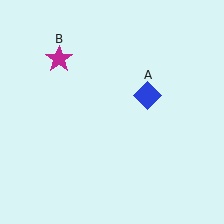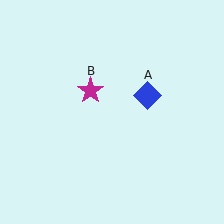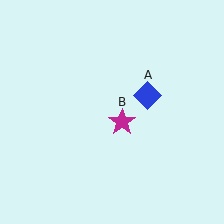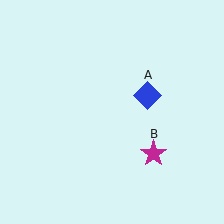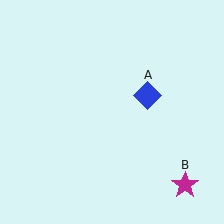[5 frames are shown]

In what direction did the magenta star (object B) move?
The magenta star (object B) moved down and to the right.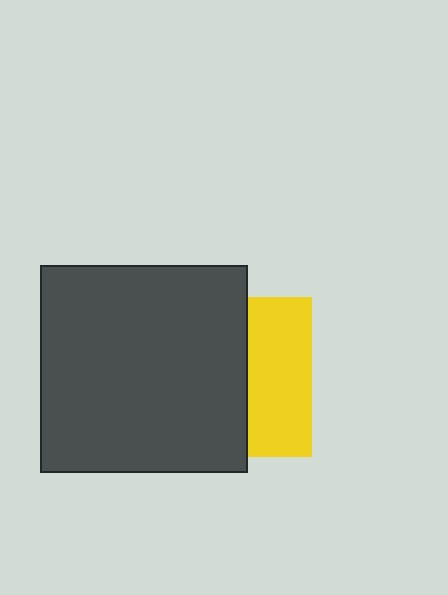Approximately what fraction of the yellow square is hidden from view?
Roughly 60% of the yellow square is hidden behind the dark gray square.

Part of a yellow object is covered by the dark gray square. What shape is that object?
It is a square.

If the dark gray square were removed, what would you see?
You would see the complete yellow square.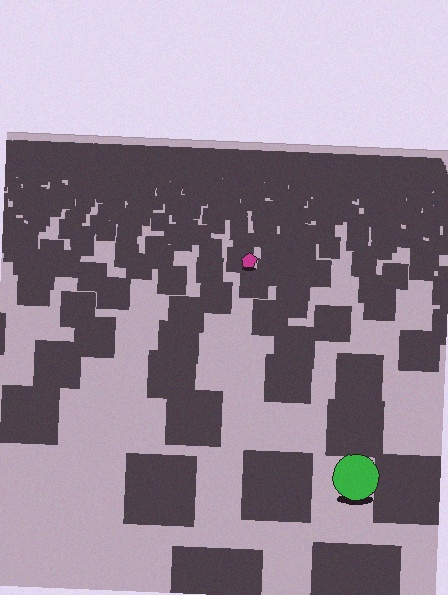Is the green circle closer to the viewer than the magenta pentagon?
Yes. The green circle is closer — you can tell from the texture gradient: the ground texture is coarser near it.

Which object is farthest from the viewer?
The magenta pentagon is farthest from the viewer. It appears smaller and the ground texture around it is denser.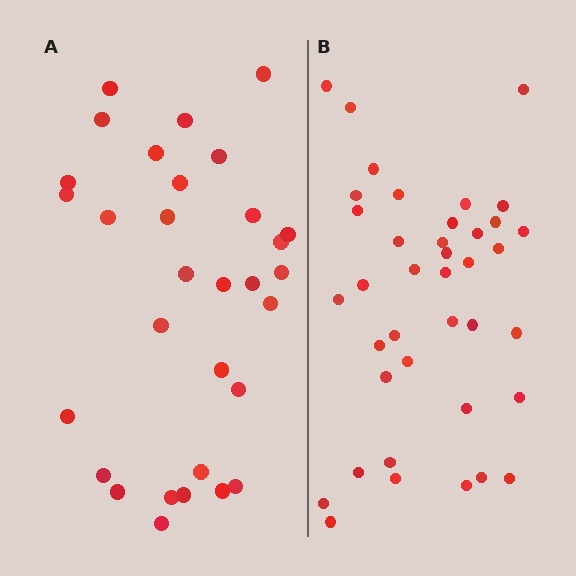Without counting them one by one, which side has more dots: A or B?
Region B (the right region) has more dots.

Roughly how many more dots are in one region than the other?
Region B has roughly 8 or so more dots than region A.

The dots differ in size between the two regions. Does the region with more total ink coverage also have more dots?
No. Region A has more total ink coverage because its dots are larger, but region B actually contains more individual dots. Total area can be misleading — the number of items is what matters here.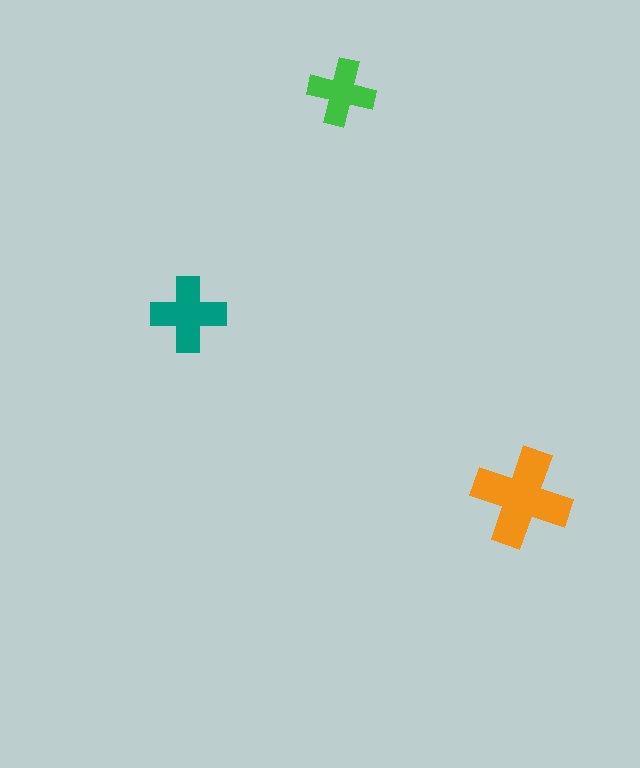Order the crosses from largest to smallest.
the orange one, the teal one, the green one.